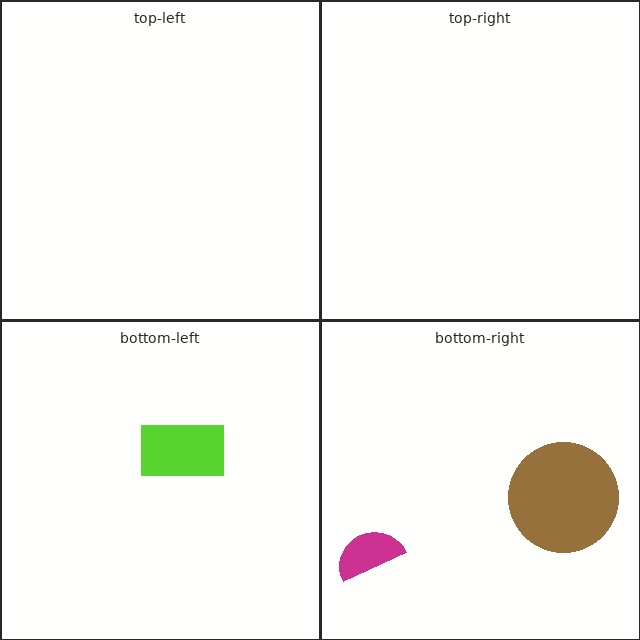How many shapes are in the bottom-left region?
1.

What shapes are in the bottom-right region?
The brown circle, the magenta semicircle.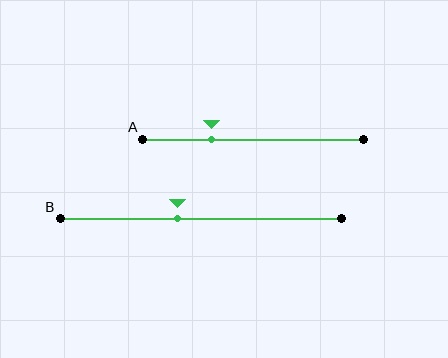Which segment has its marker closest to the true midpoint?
Segment B has its marker closest to the true midpoint.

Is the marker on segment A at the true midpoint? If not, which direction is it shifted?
No, the marker on segment A is shifted to the left by about 19% of the segment length.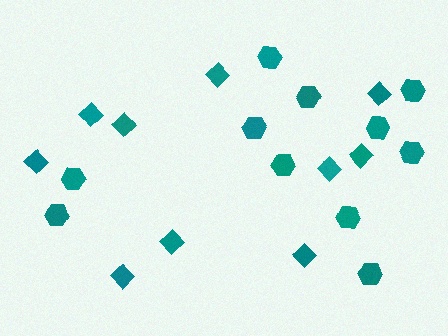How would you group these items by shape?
There are 2 groups: one group of hexagons (11) and one group of diamonds (10).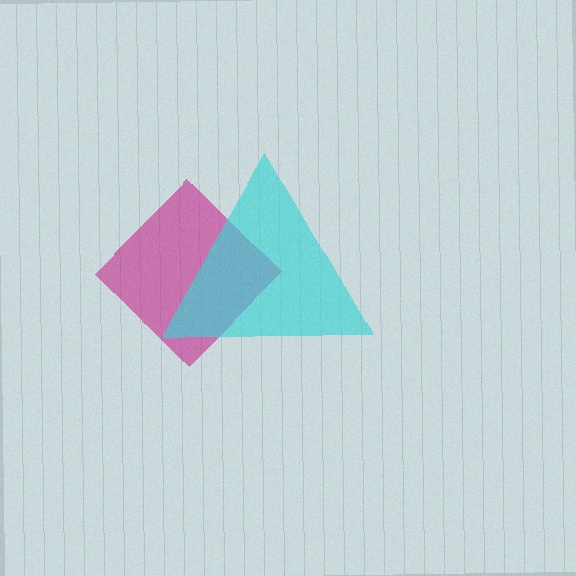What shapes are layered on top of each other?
The layered shapes are: a magenta diamond, a cyan triangle.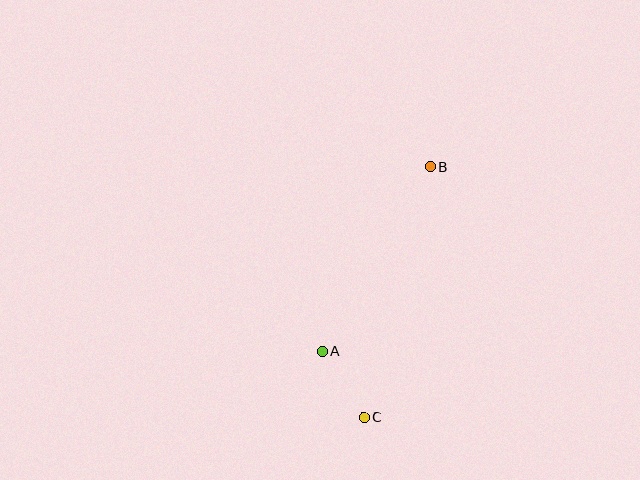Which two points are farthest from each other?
Points B and C are farthest from each other.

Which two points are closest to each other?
Points A and C are closest to each other.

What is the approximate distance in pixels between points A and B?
The distance between A and B is approximately 213 pixels.